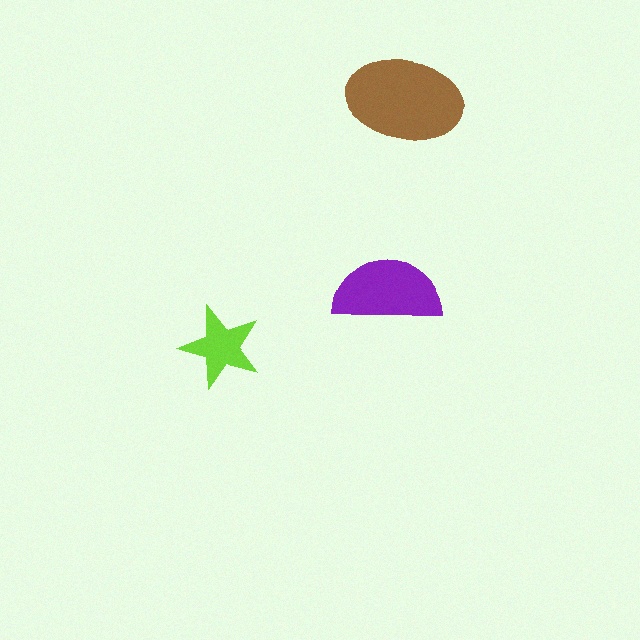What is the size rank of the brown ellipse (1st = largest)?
1st.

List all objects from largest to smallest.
The brown ellipse, the purple semicircle, the lime star.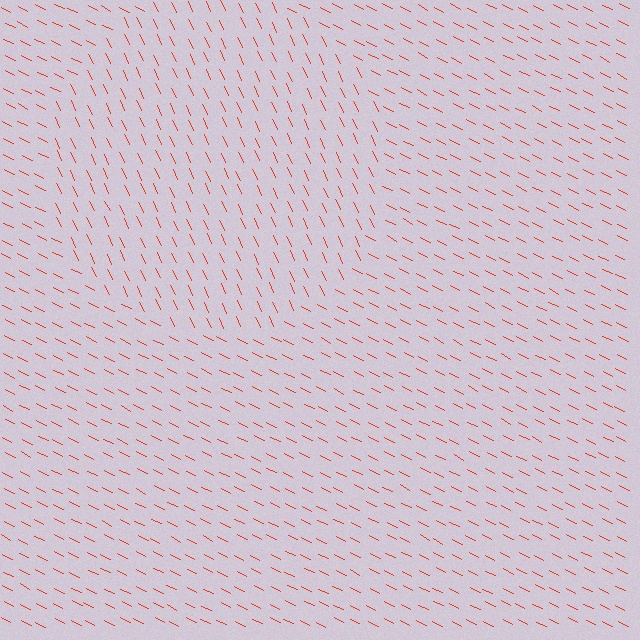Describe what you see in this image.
The image is filled with small red line segments. A circle region in the image has lines oriented differently from the surrounding lines, creating a visible texture boundary.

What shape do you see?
I see a circle.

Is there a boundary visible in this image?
Yes, there is a texture boundary formed by a change in line orientation.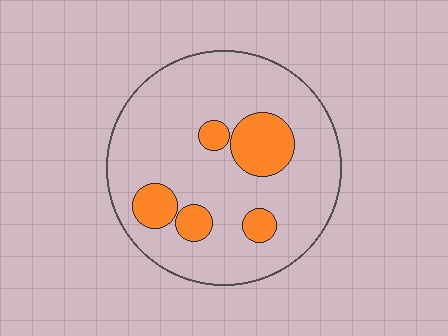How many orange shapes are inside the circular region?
5.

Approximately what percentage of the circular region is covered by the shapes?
Approximately 20%.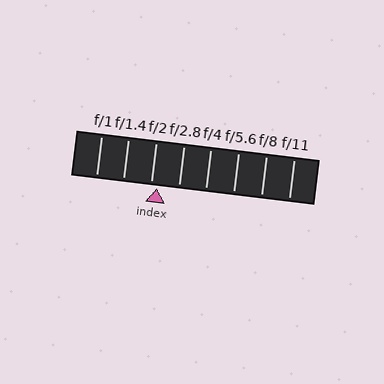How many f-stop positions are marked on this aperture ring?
There are 8 f-stop positions marked.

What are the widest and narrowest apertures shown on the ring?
The widest aperture shown is f/1 and the narrowest is f/11.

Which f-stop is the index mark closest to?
The index mark is closest to f/2.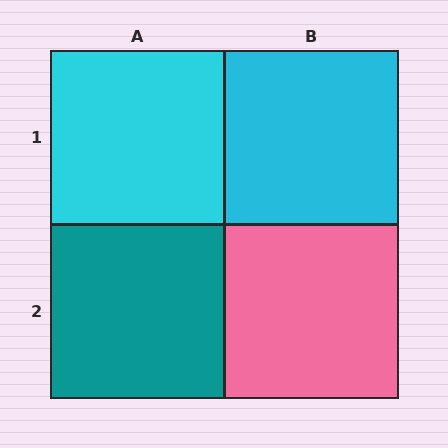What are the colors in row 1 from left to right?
Cyan, cyan.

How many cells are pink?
1 cell is pink.